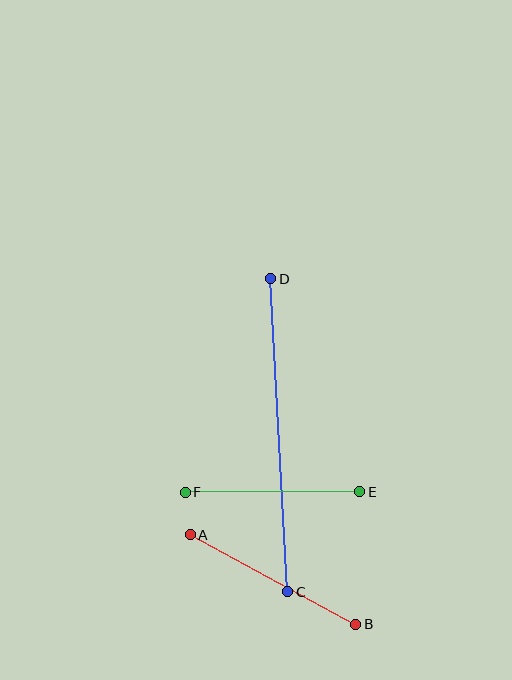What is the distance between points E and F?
The distance is approximately 174 pixels.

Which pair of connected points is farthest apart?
Points C and D are farthest apart.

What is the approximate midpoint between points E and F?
The midpoint is at approximately (272, 492) pixels.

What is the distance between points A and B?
The distance is approximately 188 pixels.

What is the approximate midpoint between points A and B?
The midpoint is at approximately (273, 579) pixels.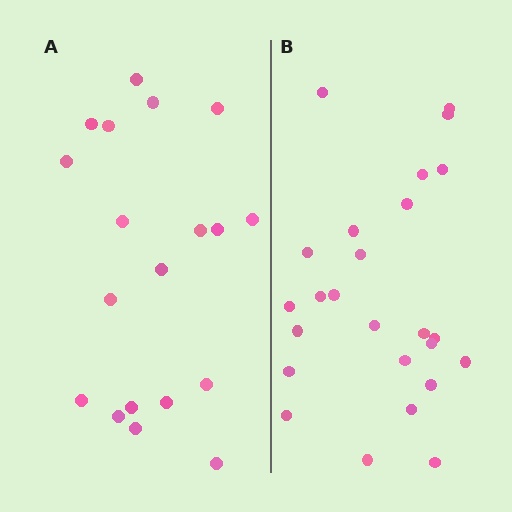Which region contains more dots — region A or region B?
Region B (the right region) has more dots.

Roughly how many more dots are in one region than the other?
Region B has about 6 more dots than region A.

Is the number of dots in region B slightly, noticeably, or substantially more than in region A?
Region B has noticeably more, but not dramatically so. The ratio is roughly 1.3 to 1.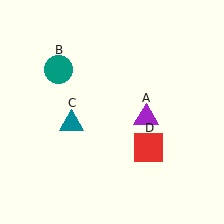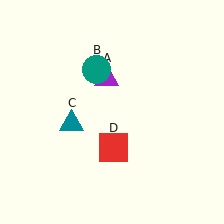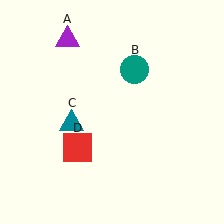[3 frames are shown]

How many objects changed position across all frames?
3 objects changed position: purple triangle (object A), teal circle (object B), red square (object D).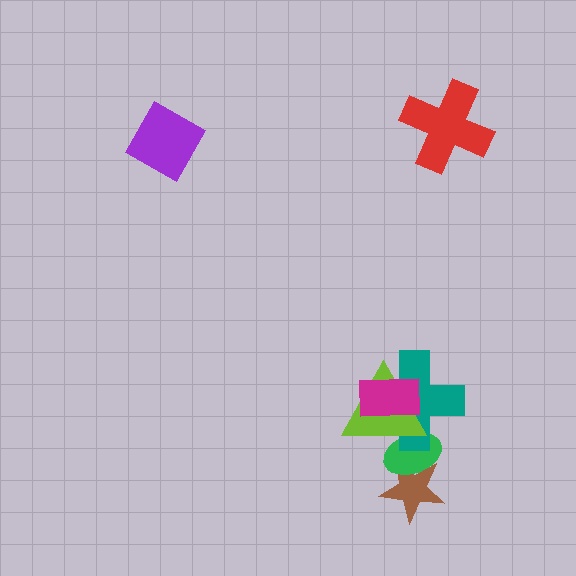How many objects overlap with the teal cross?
3 objects overlap with the teal cross.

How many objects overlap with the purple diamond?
0 objects overlap with the purple diamond.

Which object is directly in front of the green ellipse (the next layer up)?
The teal cross is directly in front of the green ellipse.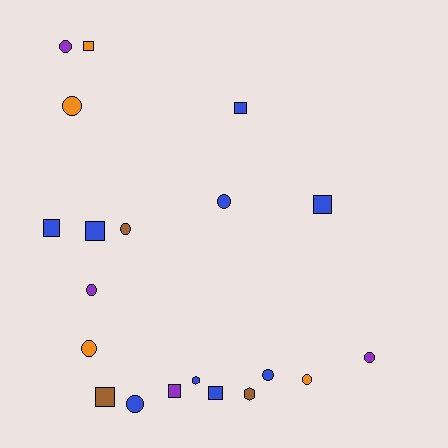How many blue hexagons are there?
There is 1 blue hexagon.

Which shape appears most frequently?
Circle, with 10 objects.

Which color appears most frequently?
Blue, with 9 objects.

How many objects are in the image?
There are 20 objects.